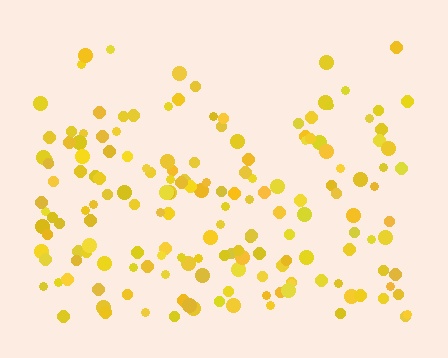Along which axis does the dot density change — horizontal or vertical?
Vertical.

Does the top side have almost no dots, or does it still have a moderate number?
Still a moderate number, just noticeably fewer than the bottom.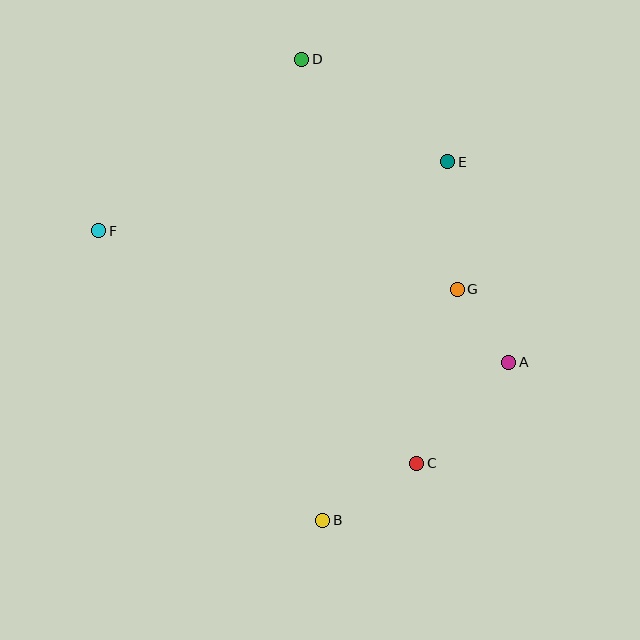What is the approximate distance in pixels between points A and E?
The distance between A and E is approximately 210 pixels.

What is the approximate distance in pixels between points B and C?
The distance between B and C is approximately 110 pixels.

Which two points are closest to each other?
Points A and G are closest to each other.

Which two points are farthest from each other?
Points B and D are farthest from each other.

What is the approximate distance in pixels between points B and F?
The distance between B and F is approximately 366 pixels.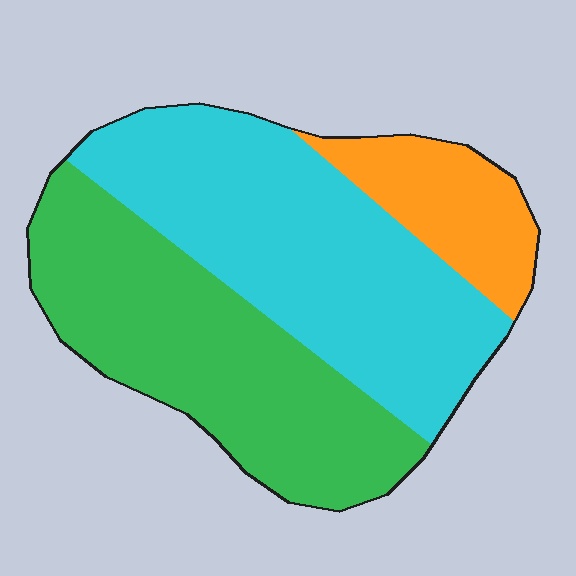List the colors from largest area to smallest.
From largest to smallest: cyan, green, orange.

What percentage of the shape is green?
Green takes up about two fifths (2/5) of the shape.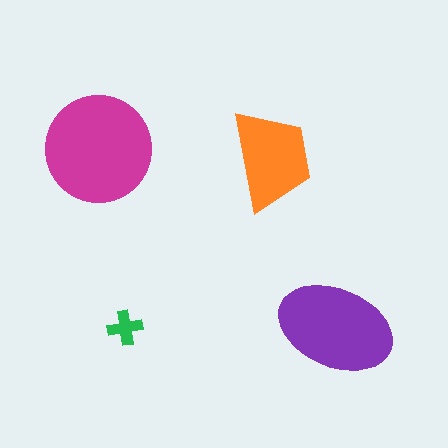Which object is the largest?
The magenta circle.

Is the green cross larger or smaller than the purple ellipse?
Smaller.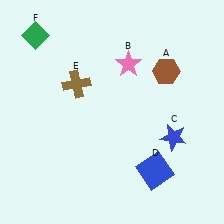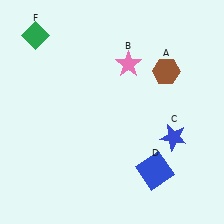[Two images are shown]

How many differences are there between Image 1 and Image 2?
There is 1 difference between the two images.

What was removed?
The brown cross (E) was removed in Image 2.